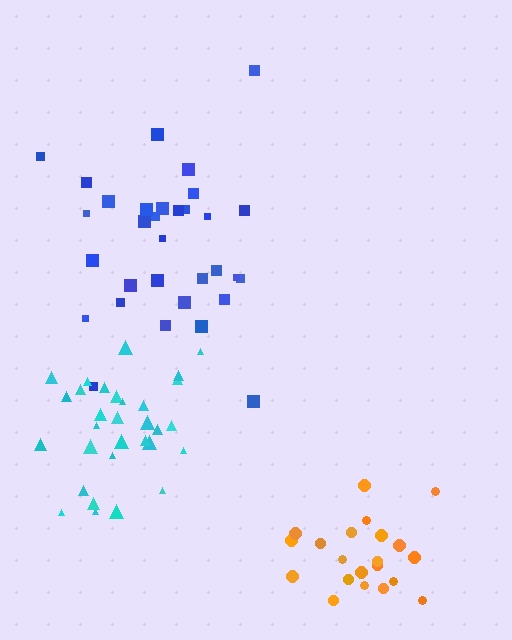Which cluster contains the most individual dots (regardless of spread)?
Blue (32).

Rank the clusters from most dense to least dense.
cyan, orange, blue.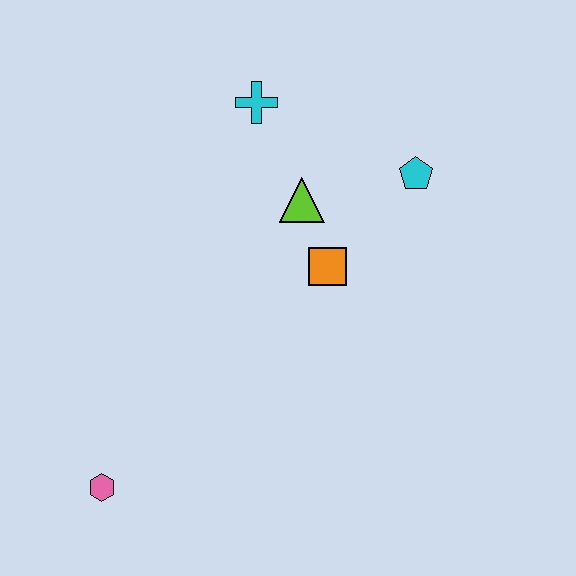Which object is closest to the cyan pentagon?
The lime triangle is closest to the cyan pentagon.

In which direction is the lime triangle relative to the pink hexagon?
The lime triangle is above the pink hexagon.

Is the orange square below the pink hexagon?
No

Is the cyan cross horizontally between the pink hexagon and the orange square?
Yes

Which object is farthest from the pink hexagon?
The cyan pentagon is farthest from the pink hexagon.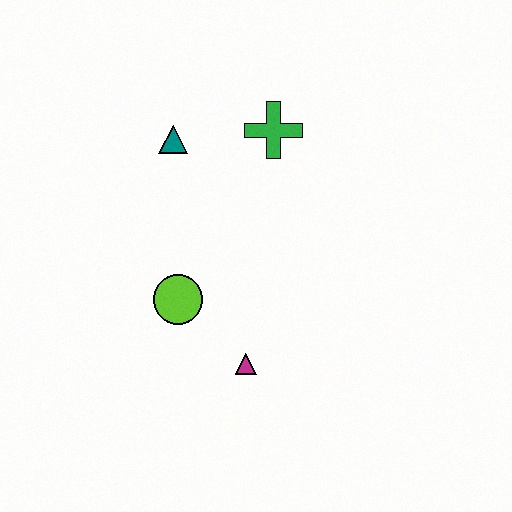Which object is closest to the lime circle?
The magenta triangle is closest to the lime circle.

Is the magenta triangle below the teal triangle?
Yes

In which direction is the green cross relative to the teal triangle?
The green cross is to the right of the teal triangle.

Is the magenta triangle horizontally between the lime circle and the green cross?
Yes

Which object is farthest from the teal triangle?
The magenta triangle is farthest from the teal triangle.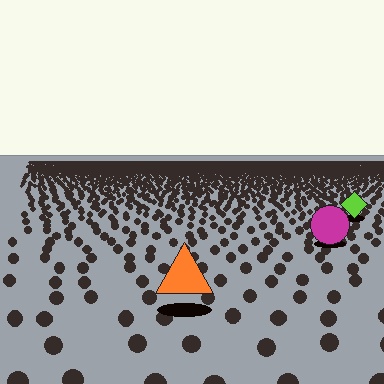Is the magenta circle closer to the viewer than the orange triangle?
No. The orange triangle is closer — you can tell from the texture gradient: the ground texture is coarser near it.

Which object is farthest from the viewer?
The lime diamond is farthest from the viewer. It appears smaller and the ground texture around it is denser.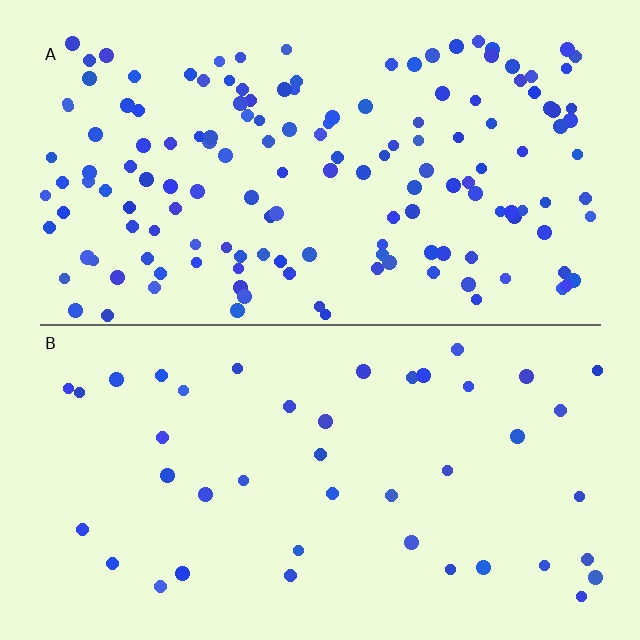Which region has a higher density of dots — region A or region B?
A (the top).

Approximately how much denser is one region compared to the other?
Approximately 3.5× — region A over region B.